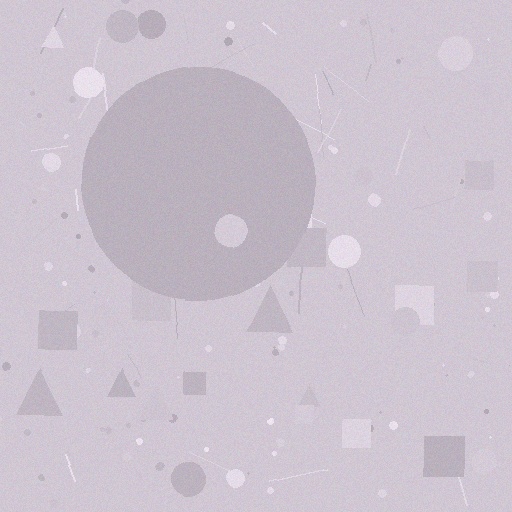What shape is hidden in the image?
A circle is hidden in the image.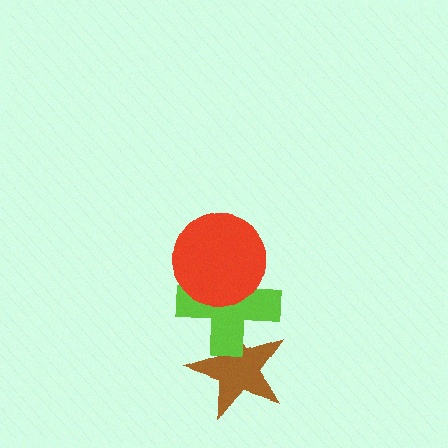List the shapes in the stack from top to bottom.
From top to bottom: the red circle, the lime cross, the brown star.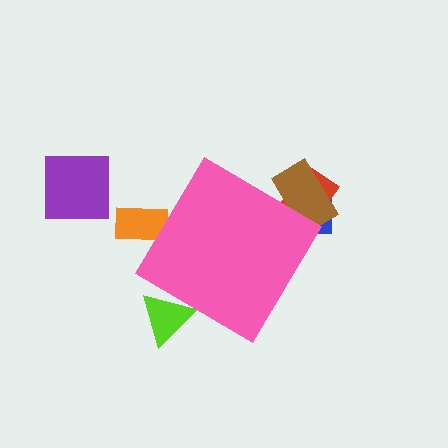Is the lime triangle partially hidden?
Yes, the lime triangle is partially hidden behind the pink diamond.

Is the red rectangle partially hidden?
Yes, the red rectangle is partially hidden behind the pink diamond.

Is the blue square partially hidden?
Yes, the blue square is partially hidden behind the pink diamond.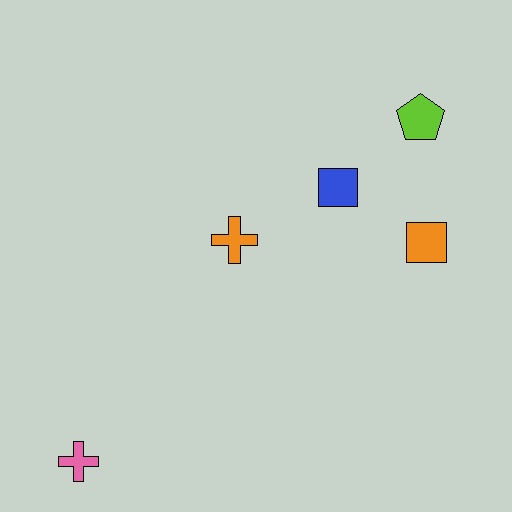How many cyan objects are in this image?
There are no cyan objects.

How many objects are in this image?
There are 5 objects.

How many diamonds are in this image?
There are no diamonds.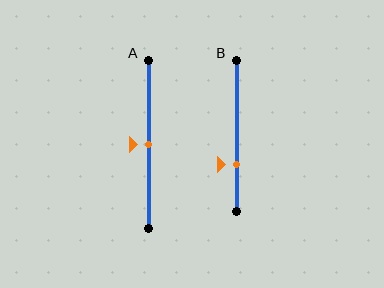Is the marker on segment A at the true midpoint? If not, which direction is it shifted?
Yes, the marker on segment A is at the true midpoint.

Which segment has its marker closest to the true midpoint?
Segment A has its marker closest to the true midpoint.